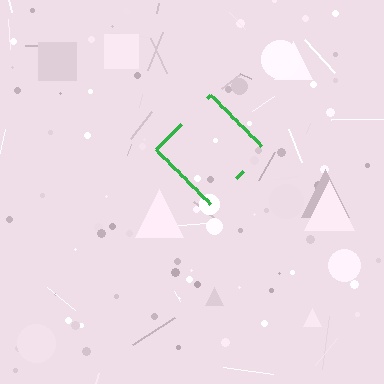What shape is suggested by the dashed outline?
The dashed outline suggests a diamond.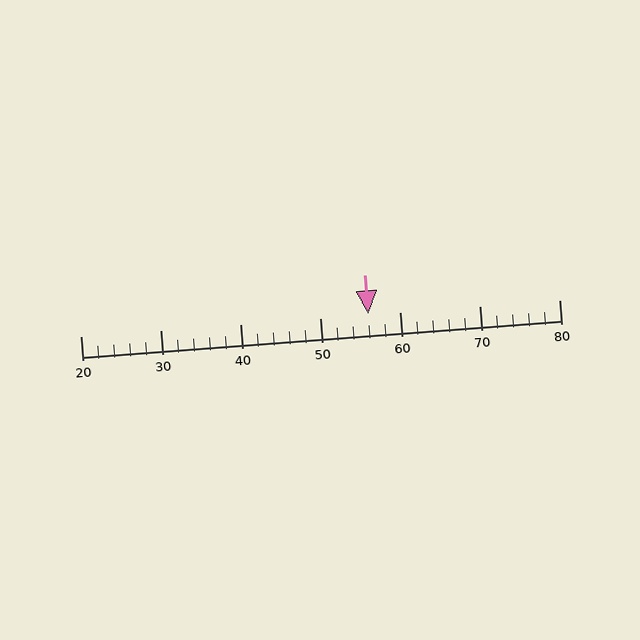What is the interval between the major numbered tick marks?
The major tick marks are spaced 10 units apart.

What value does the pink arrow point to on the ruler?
The pink arrow points to approximately 56.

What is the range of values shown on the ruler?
The ruler shows values from 20 to 80.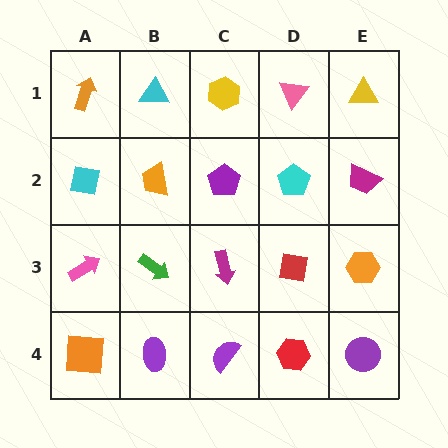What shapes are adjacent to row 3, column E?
A magenta trapezoid (row 2, column E), a purple circle (row 4, column E), a red square (row 3, column D).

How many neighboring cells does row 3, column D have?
4.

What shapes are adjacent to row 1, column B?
An orange trapezoid (row 2, column B), an orange arrow (row 1, column A), a yellow hexagon (row 1, column C).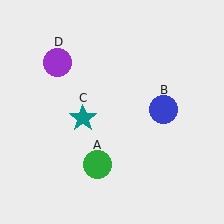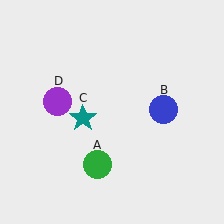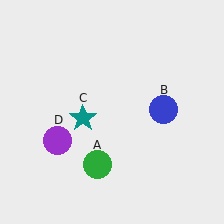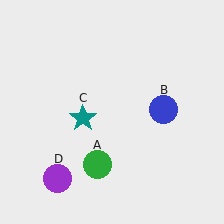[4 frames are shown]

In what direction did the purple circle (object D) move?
The purple circle (object D) moved down.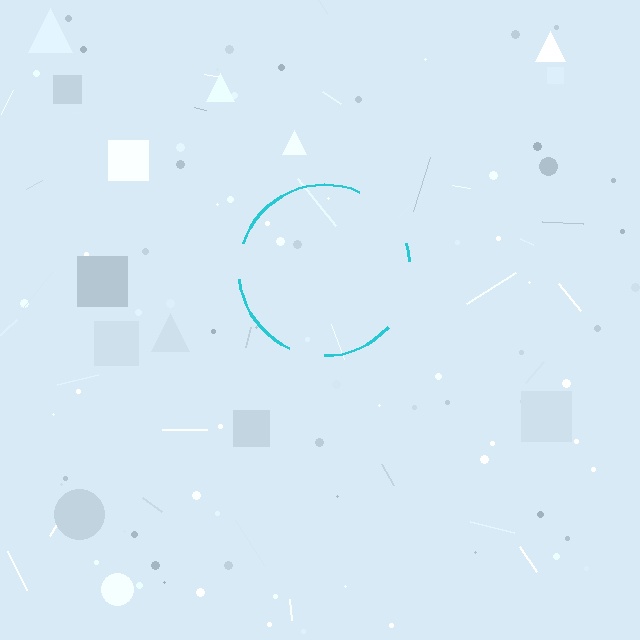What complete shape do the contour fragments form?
The contour fragments form a circle.